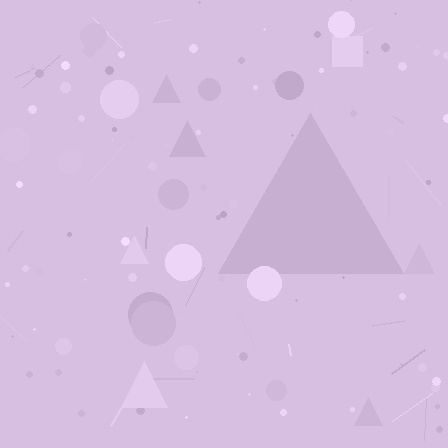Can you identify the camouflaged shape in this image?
The camouflaged shape is a triangle.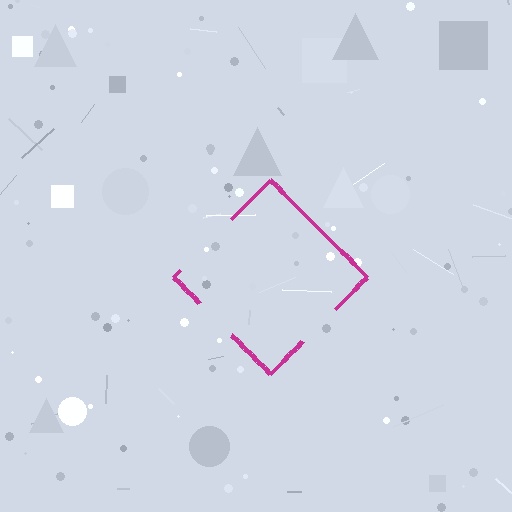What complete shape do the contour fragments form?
The contour fragments form a diamond.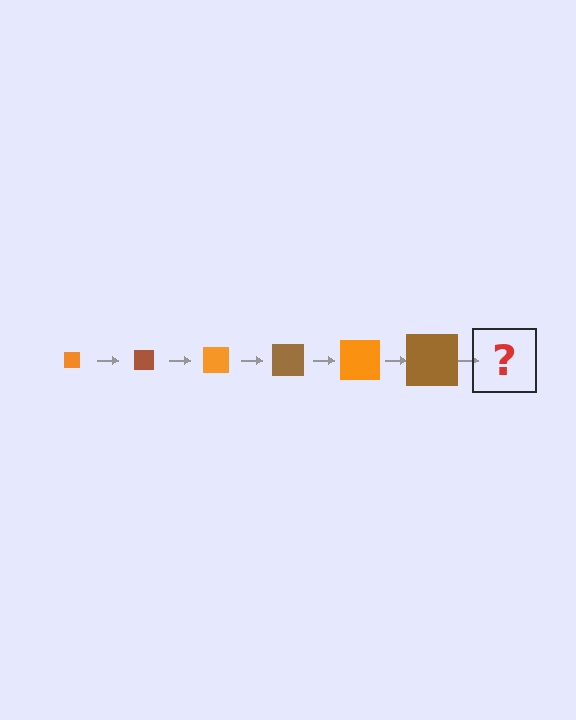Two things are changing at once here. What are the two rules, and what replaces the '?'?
The two rules are that the square grows larger each step and the color cycles through orange and brown. The '?' should be an orange square, larger than the previous one.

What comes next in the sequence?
The next element should be an orange square, larger than the previous one.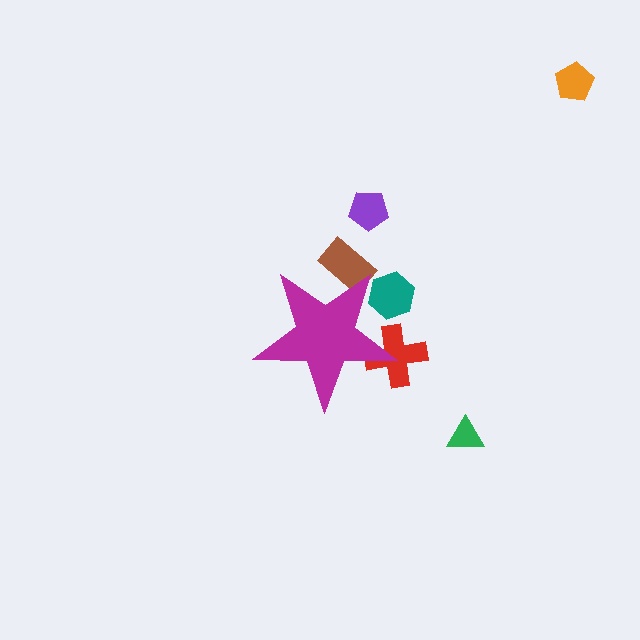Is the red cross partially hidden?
Yes, the red cross is partially hidden behind the magenta star.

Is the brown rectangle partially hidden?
Yes, the brown rectangle is partially hidden behind the magenta star.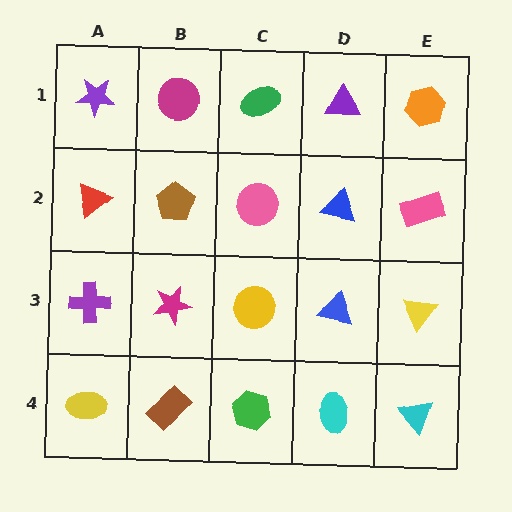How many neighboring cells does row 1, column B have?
3.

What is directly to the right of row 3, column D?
A yellow triangle.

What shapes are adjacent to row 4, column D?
A blue triangle (row 3, column D), a green hexagon (row 4, column C), a cyan triangle (row 4, column E).